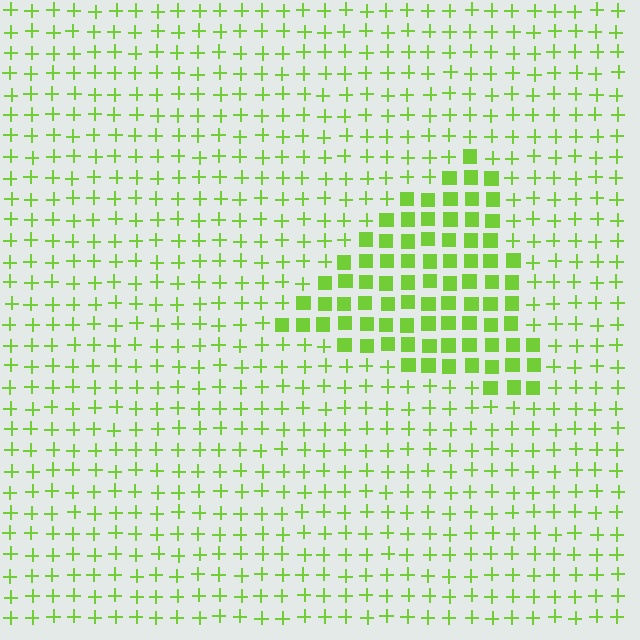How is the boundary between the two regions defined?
The boundary is defined by a change in element shape: squares inside vs. plus signs outside. All elements share the same color and spacing.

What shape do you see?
I see a triangle.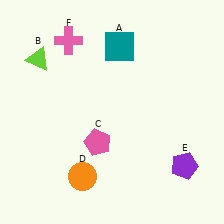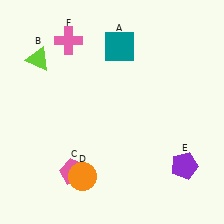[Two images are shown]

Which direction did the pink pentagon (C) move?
The pink pentagon (C) moved down.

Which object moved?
The pink pentagon (C) moved down.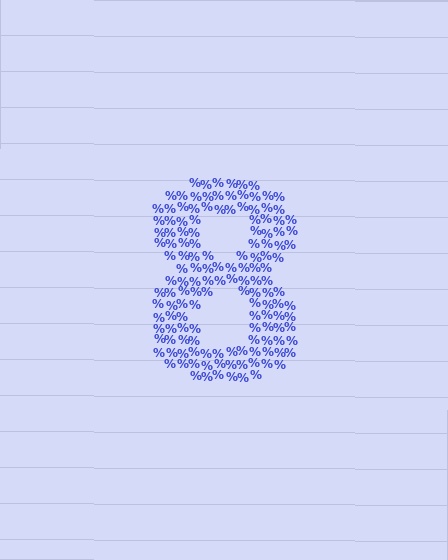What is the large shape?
The large shape is the digit 8.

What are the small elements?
The small elements are percent signs.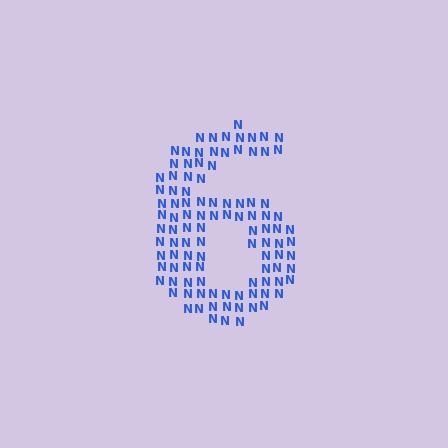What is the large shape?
The large shape is the digit 6.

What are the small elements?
The small elements are letter N's.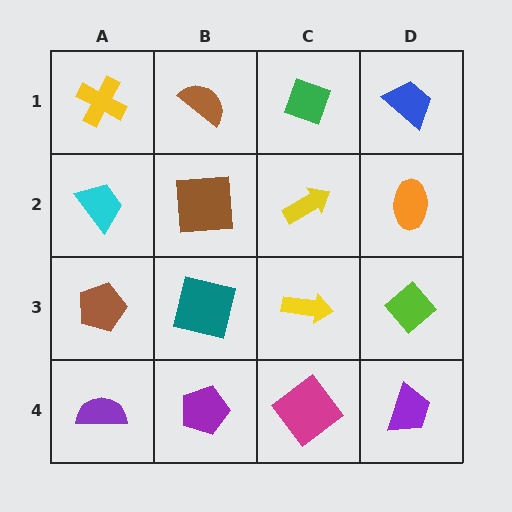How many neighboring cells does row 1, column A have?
2.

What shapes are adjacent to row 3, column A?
A cyan trapezoid (row 2, column A), a purple semicircle (row 4, column A), a teal square (row 3, column B).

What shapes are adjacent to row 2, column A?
A yellow cross (row 1, column A), a brown pentagon (row 3, column A), a brown square (row 2, column B).